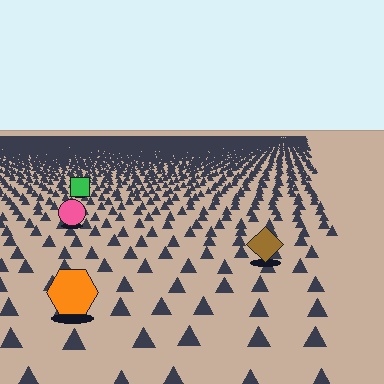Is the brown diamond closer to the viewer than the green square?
Yes. The brown diamond is closer — you can tell from the texture gradient: the ground texture is coarser near it.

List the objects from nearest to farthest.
From nearest to farthest: the orange hexagon, the brown diamond, the pink circle, the green square.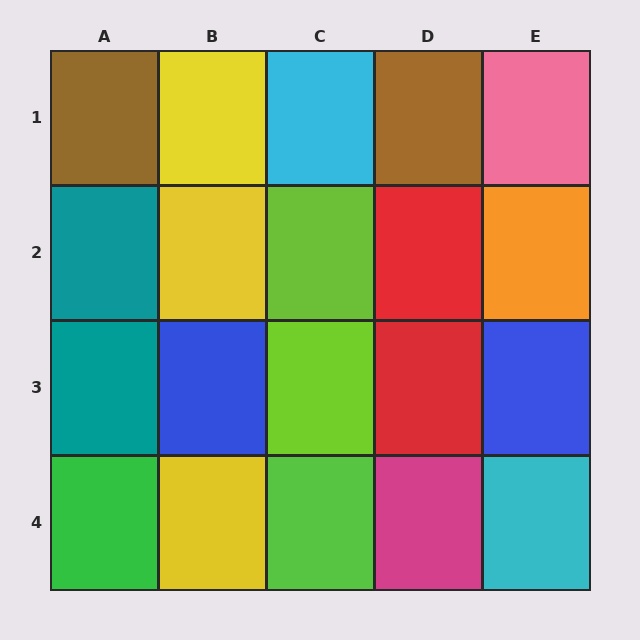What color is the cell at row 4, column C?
Lime.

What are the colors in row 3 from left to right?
Teal, blue, lime, red, blue.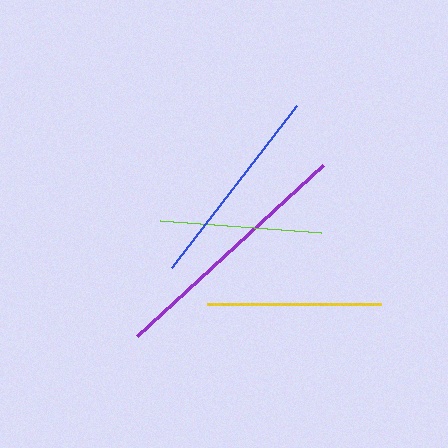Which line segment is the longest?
The purple line is the longest at approximately 253 pixels.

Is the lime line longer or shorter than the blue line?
The blue line is longer than the lime line.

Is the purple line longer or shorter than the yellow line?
The purple line is longer than the yellow line.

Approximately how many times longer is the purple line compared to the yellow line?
The purple line is approximately 1.5 times the length of the yellow line.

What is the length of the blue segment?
The blue segment is approximately 205 pixels long.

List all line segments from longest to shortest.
From longest to shortest: purple, blue, yellow, lime.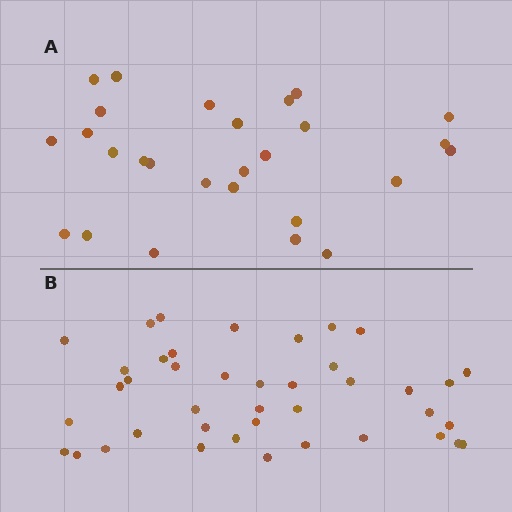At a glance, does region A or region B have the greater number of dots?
Region B (the bottom region) has more dots.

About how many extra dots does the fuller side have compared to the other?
Region B has approximately 15 more dots than region A.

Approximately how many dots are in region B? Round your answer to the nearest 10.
About 40 dots. (The exact count is 41, which rounds to 40.)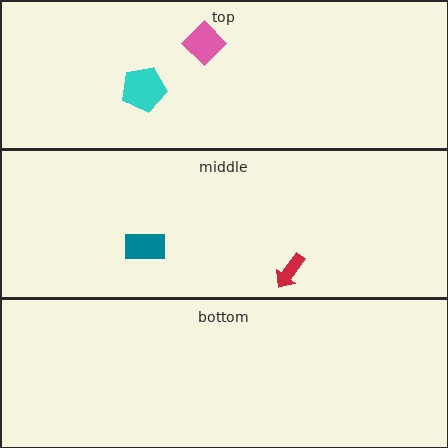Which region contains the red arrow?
The middle region.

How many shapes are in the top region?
2.